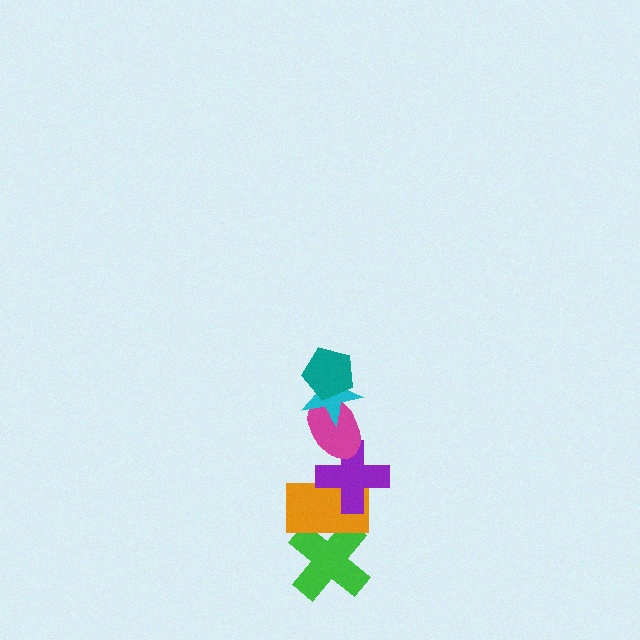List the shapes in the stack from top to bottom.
From top to bottom: the teal pentagon, the cyan star, the magenta ellipse, the purple cross, the orange rectangle, the green cross.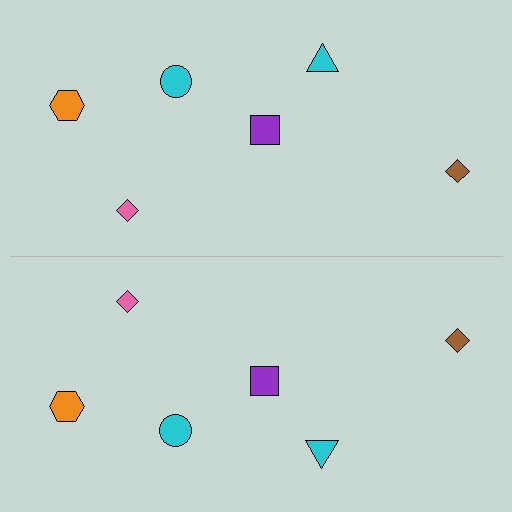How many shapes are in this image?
There are 12 shapes in this image.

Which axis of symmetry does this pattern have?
The pattern has a horizontal axis of symmetry running through the center of the image.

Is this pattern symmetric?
Yes, this pattern has bilateral (reflection) symmetry.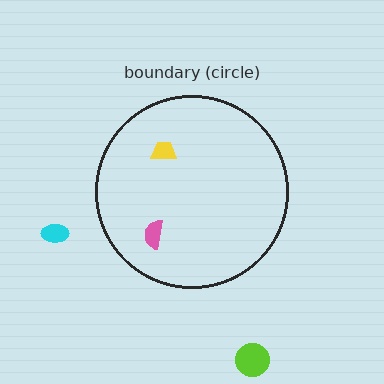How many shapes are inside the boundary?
2 inside, 2 outside.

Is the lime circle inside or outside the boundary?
Outside.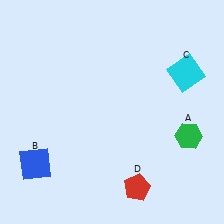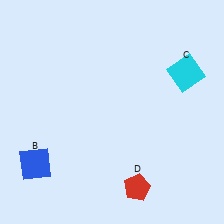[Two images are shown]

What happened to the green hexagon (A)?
The green hexagon (A) was removed in Image 2. It was in the bottom-right area of Image 1.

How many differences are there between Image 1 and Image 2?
There is 1 difference between the two images.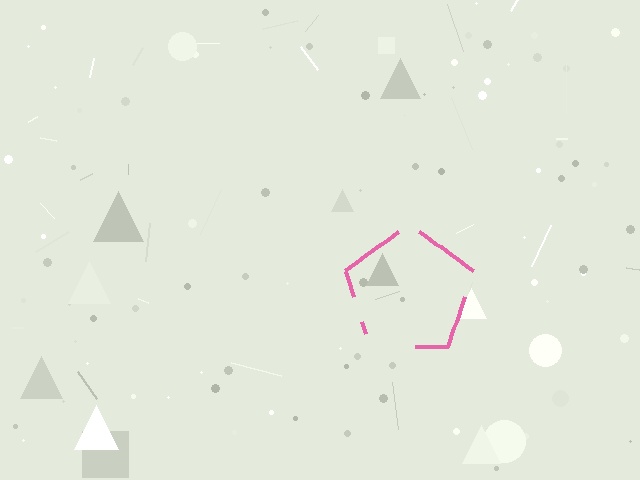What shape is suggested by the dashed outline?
The dashed outline suggests a pentagon.